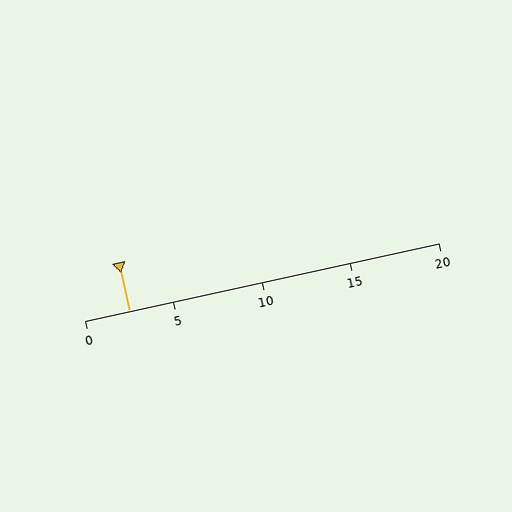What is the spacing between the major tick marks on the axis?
The major ticks are spaced 5 apart.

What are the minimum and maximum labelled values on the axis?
The axis runs from 0 to 20.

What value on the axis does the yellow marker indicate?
The marker indicates approximately 2.5.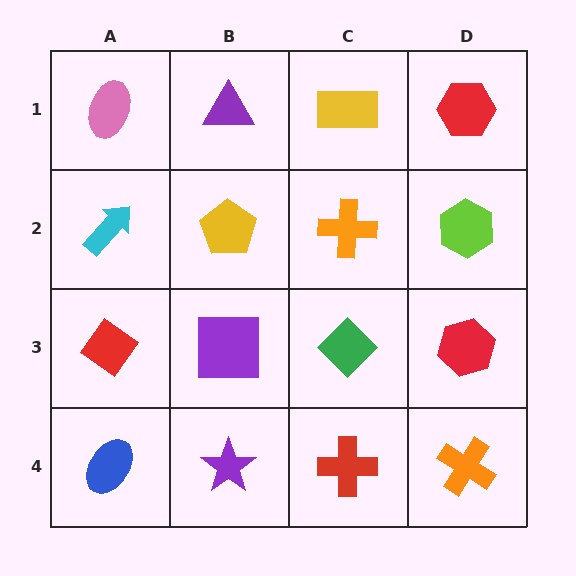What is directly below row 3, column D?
An orange cross.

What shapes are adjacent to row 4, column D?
A red hexagon (row 3, column D), a red cross (row 4, column C).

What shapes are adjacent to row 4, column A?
A red diamond (row 3, column A), a purple star (row 4, column B).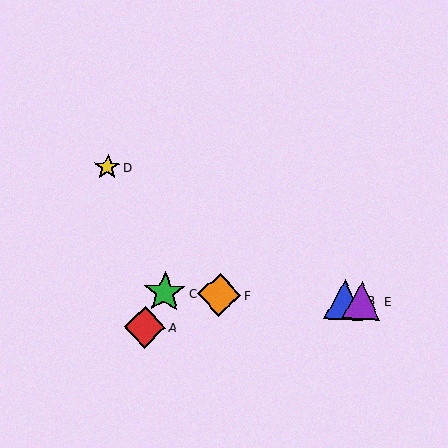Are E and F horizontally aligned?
Yes, both are at y≈301.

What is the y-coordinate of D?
Object D is at y≈167.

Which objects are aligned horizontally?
Objects B, C, E, F are aligned horizontally.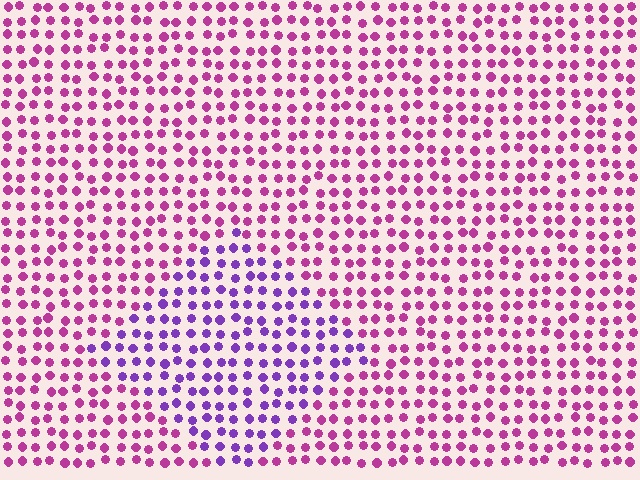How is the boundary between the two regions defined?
The boundary is defined purely by a slight shift in hue (about 43 degrees). Spacing, size, and orientation are identical on both sides.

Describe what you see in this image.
The image is filled with small magenta elements in a uniform arrangement. A diamond-shaped region is visible where the elements are tinted to a slightly different hue, forming a subtle color boundary.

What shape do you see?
I see a diamond.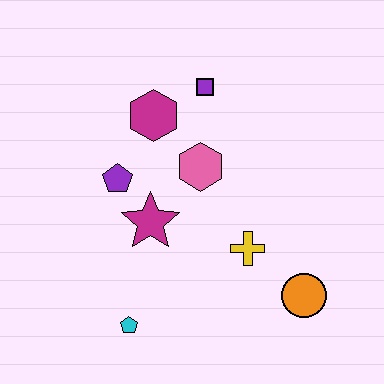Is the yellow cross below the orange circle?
No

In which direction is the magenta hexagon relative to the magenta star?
The magenta hexagon is above the magenta star.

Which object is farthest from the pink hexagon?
The cyan pentagon is farthest from the pink hexagon.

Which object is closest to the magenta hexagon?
The purple square is closest to the magenta hexagon.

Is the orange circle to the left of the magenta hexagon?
No